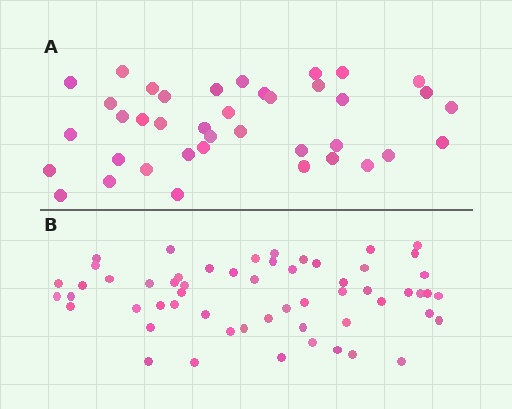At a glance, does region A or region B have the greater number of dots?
Region B (the bottom region) has more dots.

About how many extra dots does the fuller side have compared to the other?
Region B has approximately 20 more dots than region A.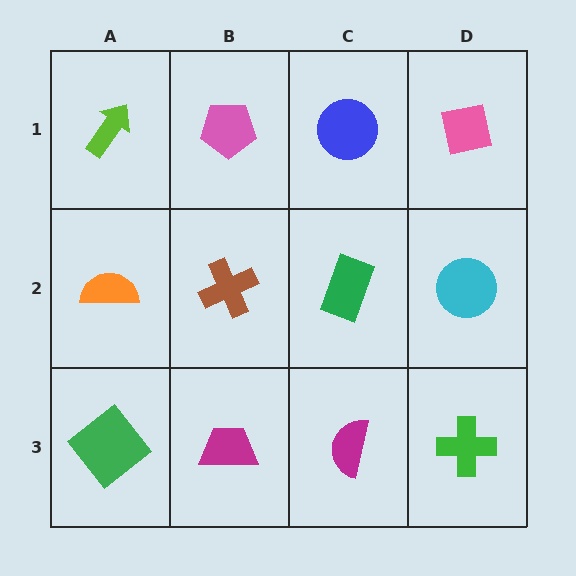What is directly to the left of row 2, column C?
A brown cross.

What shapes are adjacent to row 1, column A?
An orange semicircle (row 2, column A), a pink pentagon (row 1, column B).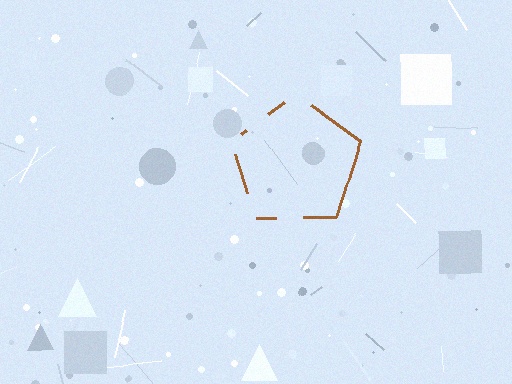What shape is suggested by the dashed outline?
The dashed outline suggests a pentagon.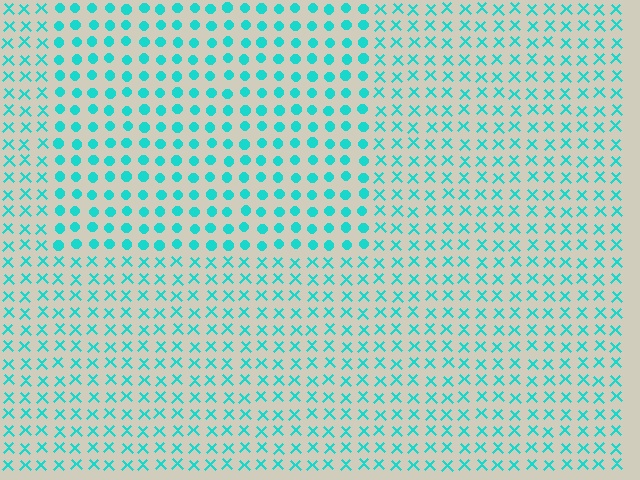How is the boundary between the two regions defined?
The boundary is defined by a change in element shape: circles inside vs. X marks outside. All elements share the same color and spacing.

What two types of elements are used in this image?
The image uses circles inside the rectangle region and X marks outside it.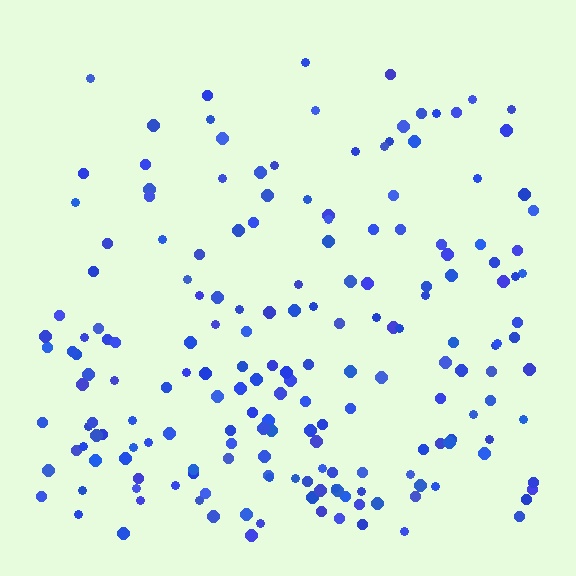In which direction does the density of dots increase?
From top to bottom, with the bottom side densest.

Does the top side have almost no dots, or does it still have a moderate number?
Still a moderate number, just noticeably fewer than the bottom.